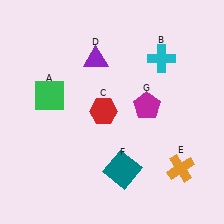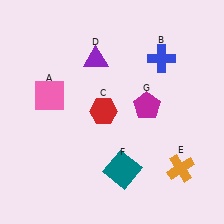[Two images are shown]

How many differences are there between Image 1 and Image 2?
There are 2 differences between the two images.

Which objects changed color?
A changed from green to pink. B changed from cyan to blue.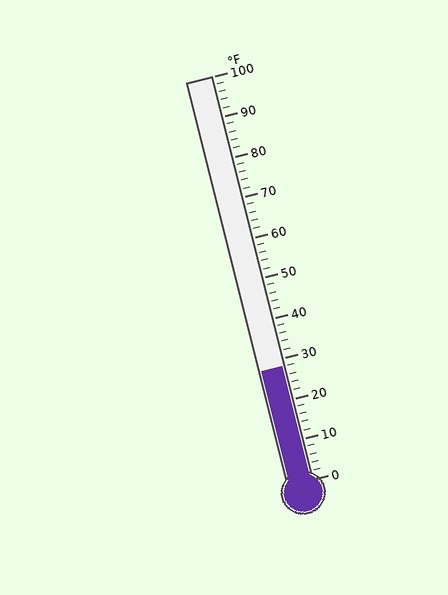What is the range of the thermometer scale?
The thermometer scale ranges from 0°F to 100°F.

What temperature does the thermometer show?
The thermometer shows approximately 28°F.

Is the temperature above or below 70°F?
The temperature is below 70°F.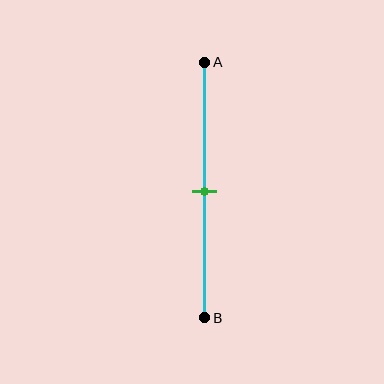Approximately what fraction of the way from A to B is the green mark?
The green mark is approximately 50% of the way from A to B.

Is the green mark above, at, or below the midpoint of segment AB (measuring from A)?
The green mark is approximately at the midpoint of segment AB.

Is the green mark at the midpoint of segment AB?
Yes, the mark is approximately at the midpoint.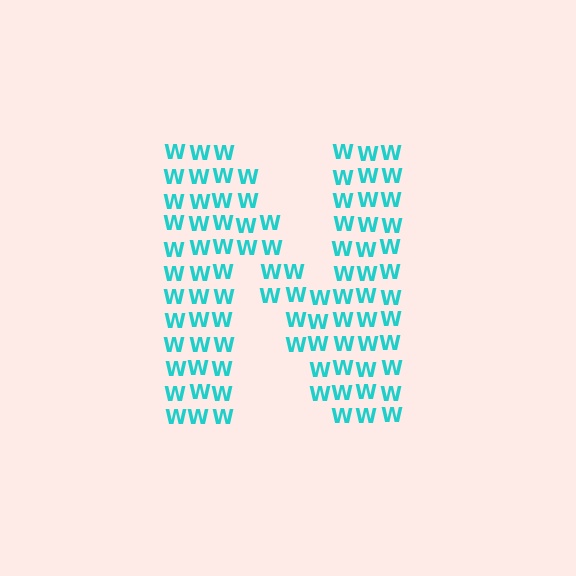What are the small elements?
The small elements are letter W's.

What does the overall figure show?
The overall figure shows the letter N.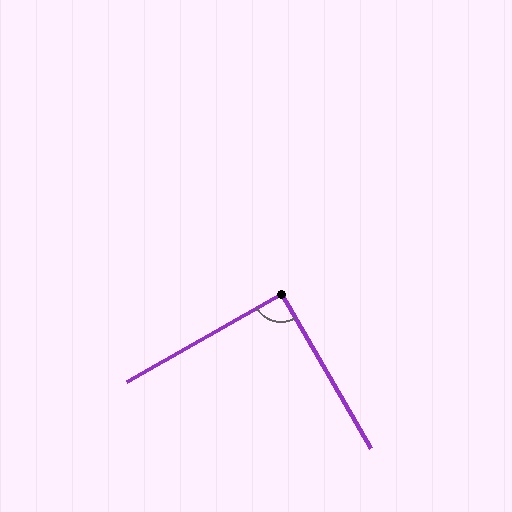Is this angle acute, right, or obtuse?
It is approximately a right angle.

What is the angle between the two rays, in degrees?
Approximately 90 degrees.